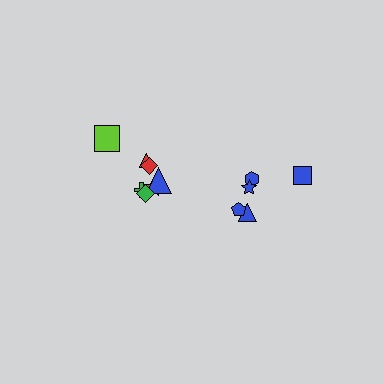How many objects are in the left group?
There are 7 objects.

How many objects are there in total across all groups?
There are 12 objects.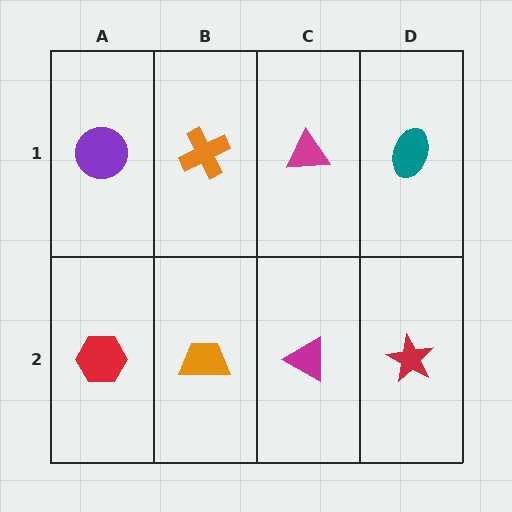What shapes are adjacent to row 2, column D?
A teal ellipse (row 1, column D), a magenta triangle (row 2, column C).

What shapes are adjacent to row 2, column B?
An orange cross (row 1, column B), a red hexagon (row 2, column A), a magenta triangle (row 2, column C).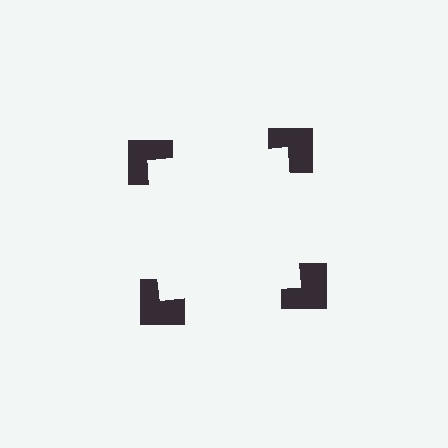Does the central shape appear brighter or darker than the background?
It typically appears slightly brighter than the background, even though no actual brightness change is drawn.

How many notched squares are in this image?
There are 4 — one at each vertex of the illusory square.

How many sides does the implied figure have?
4 sides.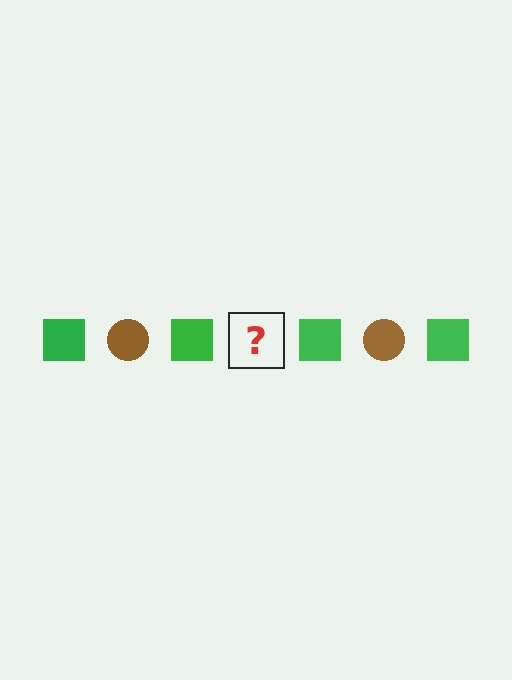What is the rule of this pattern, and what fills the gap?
The rule is that the pattern alternates between green square and brown circle. The gap should be filled with a brown circle.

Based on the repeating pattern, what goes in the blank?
The blank should be a brown circle.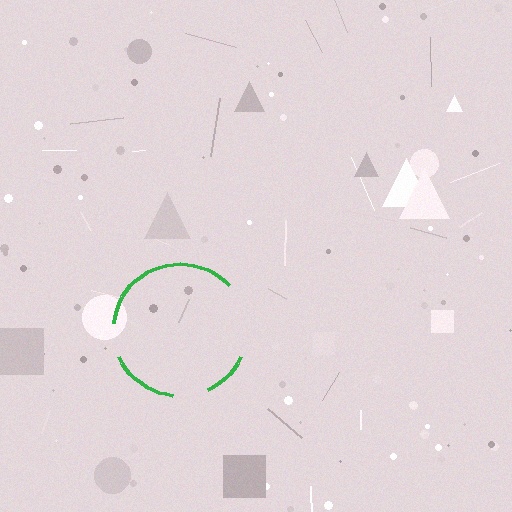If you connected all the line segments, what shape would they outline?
They would outline a circle.